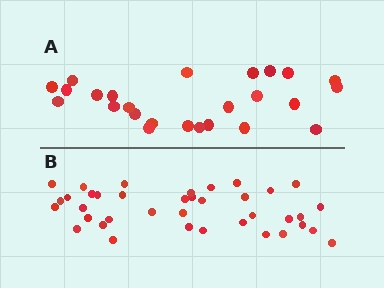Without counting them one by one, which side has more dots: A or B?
Region B (the bottom region) has more dots.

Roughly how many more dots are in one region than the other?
Region B has approximately 15 more dots than region A.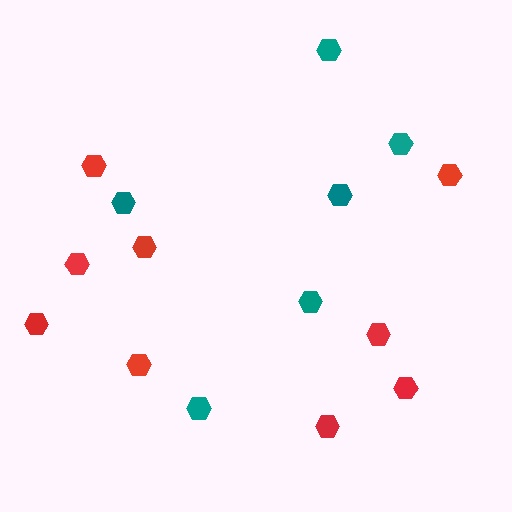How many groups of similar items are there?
There are 2 groups: one group of red hexagons (9) and one group of teal hexagons (6).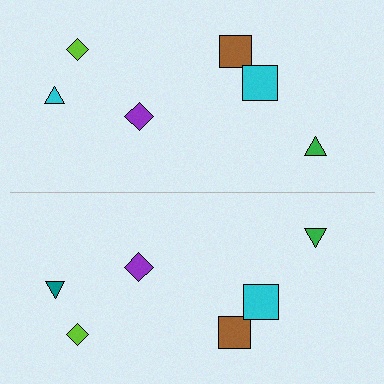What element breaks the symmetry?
The teal triangle on the bottom side breaks the symmetry — its mirror counterpart is cyan.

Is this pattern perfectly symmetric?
No, the pattern is not perfectly symmetric. The teal triangle on the bottom side breaks the symmetry — its mirror counterpart is cyan.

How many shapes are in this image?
There are 12 shapes in this image.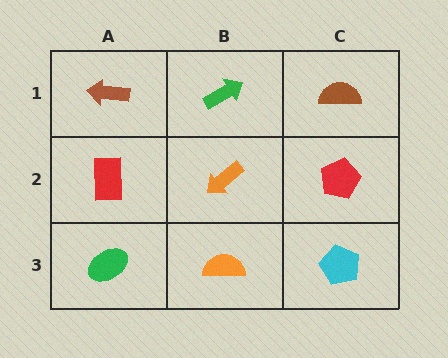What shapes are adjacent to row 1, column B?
An orange arrow (row 2, column B), a brown arrow (row 1, column A), a brown semicircle (row 1, column C).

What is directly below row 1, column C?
A red pentagon.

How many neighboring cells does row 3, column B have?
3.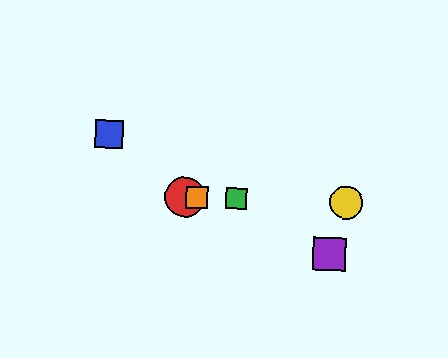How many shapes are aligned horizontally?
4 shapes (the red circle, the green square, the yellow circle, the orange square) are aligned horizontally.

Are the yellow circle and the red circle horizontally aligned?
Yes, both are at y≈203.